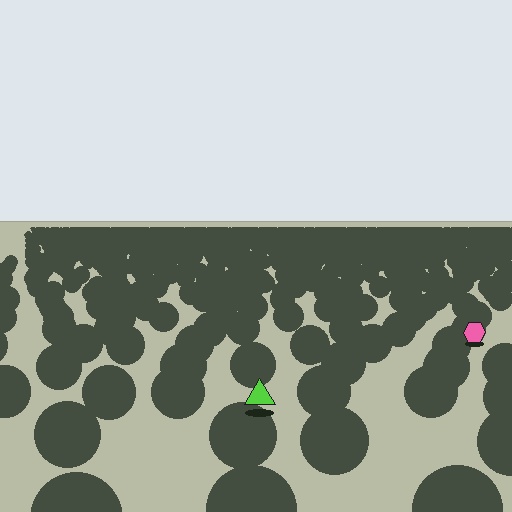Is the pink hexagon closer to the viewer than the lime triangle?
No. The lime triangle is closer — you can tell from the texture gradient: the ground texture is coarser near it.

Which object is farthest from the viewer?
The pink hexagon is farthest from the viewer. It appears smaller and the ground texture around it is denser.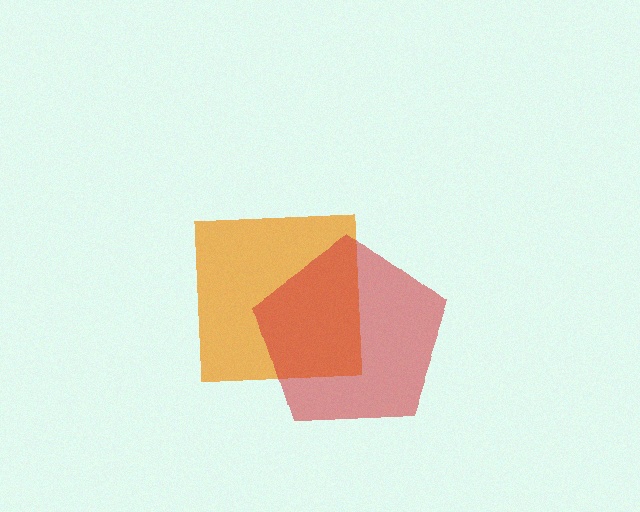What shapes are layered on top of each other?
The layered shapes are: an orange square, a red pentagon.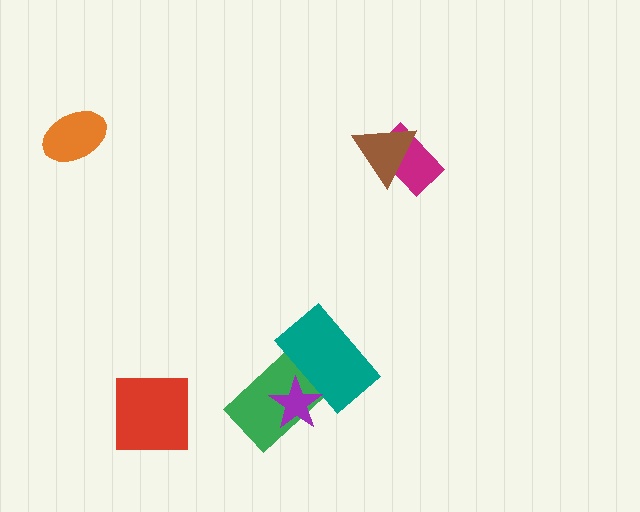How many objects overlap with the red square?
0 objects overlap with the red square.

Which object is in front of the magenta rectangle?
The brown triangle is in front of the magenta rectangle.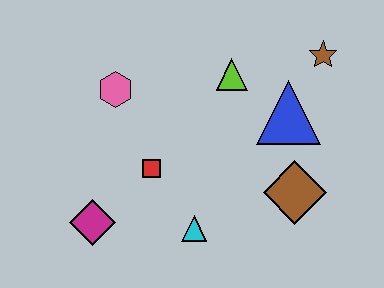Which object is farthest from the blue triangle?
The magenta diamond is farthest from the blue triangle.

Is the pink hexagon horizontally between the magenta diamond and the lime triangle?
Yes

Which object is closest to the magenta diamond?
The red square is closest to the magenta diamond.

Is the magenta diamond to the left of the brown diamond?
Yes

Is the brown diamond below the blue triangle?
Yes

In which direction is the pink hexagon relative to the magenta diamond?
The pink hexagon is above the magenta diamond.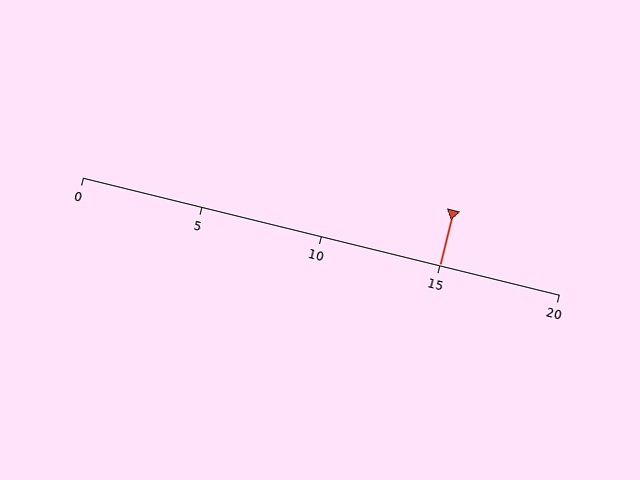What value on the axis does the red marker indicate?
The marker indicates approximately 15.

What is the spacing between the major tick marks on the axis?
The major ticks are spaced 5 apart.